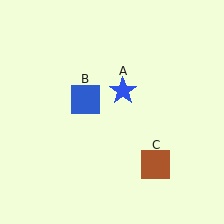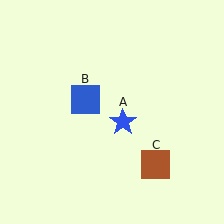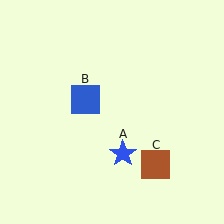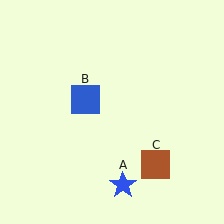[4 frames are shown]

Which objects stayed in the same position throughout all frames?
Blue square (object B) and brown square (object C) remained stationary.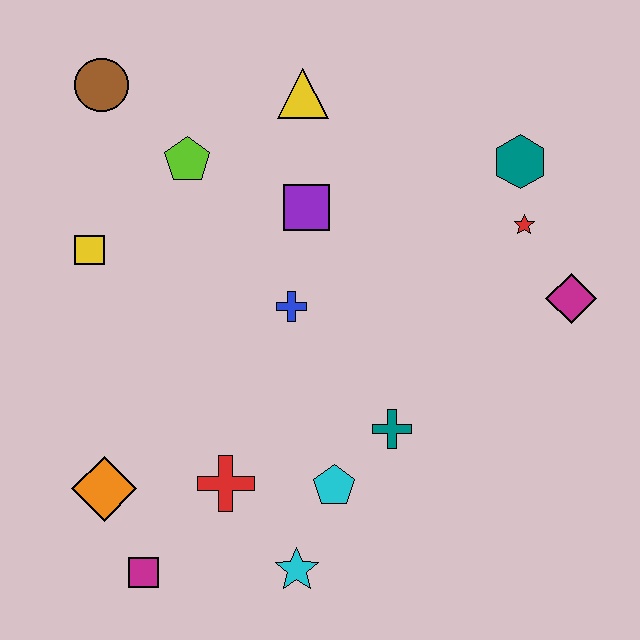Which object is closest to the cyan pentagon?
The teal cross is closest to the cyan pentagon.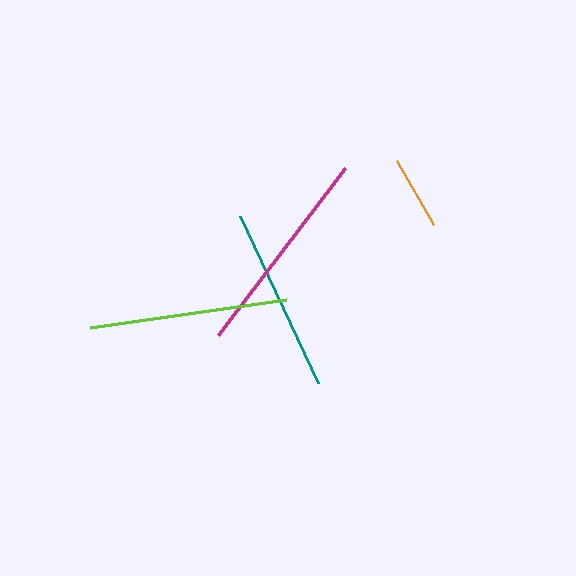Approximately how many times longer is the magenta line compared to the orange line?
The magenta line is approximately 2.8 times the length of the orange line.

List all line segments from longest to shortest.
From longest to shortest: magenta, lime, teal, orange.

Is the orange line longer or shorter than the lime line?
The lime line is longer than the orange line.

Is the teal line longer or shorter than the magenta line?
The magenta line is longer than the teal line.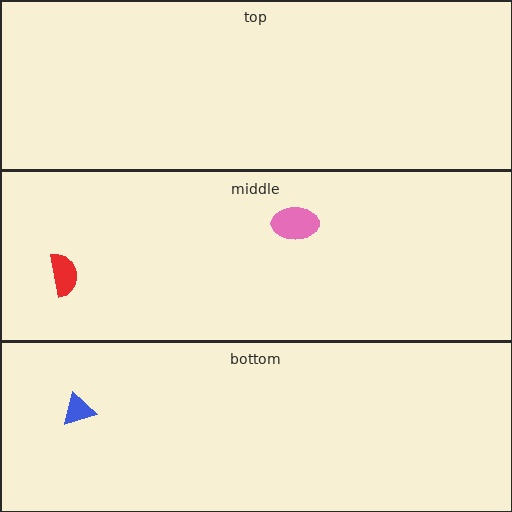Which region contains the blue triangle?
The bottom region.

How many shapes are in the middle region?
2.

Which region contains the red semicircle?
The middle region.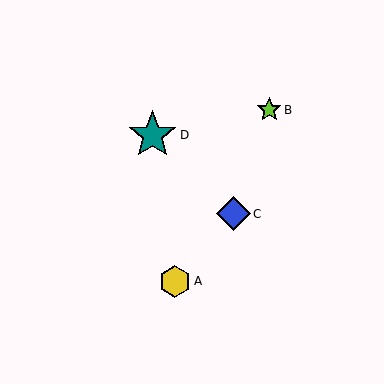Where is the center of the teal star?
The center of the teal star is at (153, 135).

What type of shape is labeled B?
Shape B is a lime star.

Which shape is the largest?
The teal star (labeled D) is the largest.